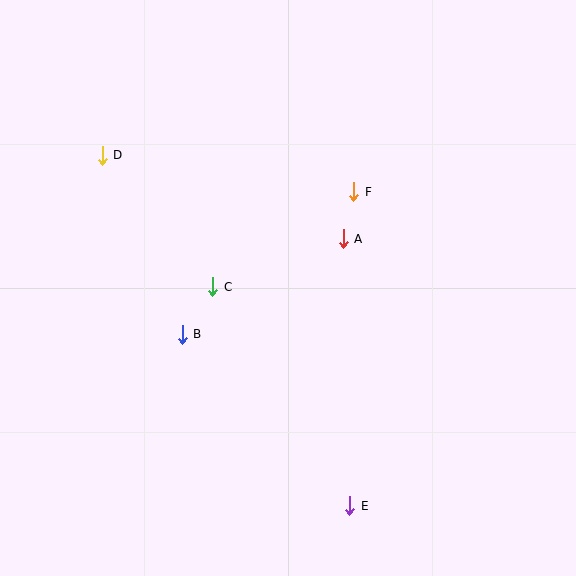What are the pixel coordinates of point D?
Point D is at (102, 155).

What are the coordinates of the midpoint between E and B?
The midpoint between E and B is at (266, 420).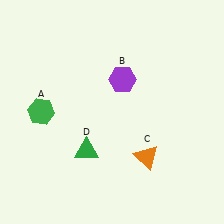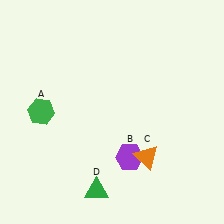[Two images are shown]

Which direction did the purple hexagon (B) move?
The purple hexagon (B) moved down.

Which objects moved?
The objects that moved are: the purple hexagon (B), the green triangle (D).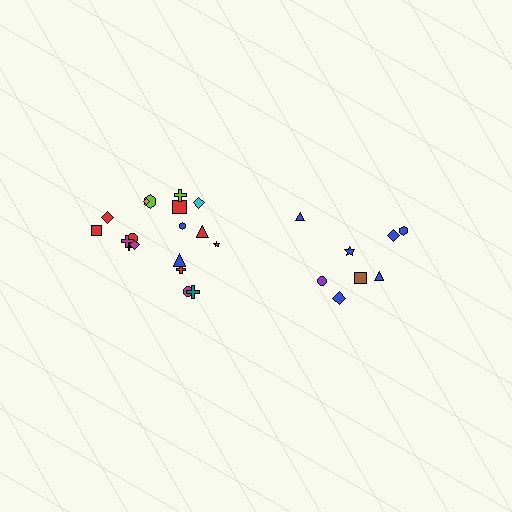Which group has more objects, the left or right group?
The left group.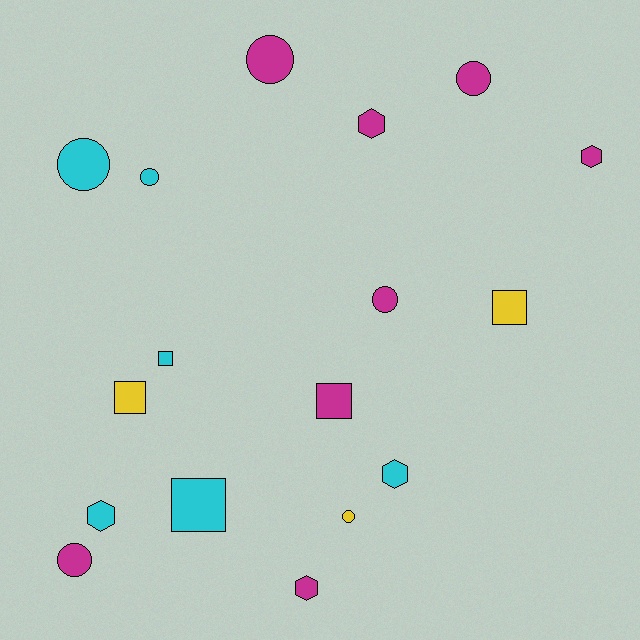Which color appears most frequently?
Magenta, with 8 objects.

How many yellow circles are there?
There is 1 yellow circle.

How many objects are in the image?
There are 17 objects.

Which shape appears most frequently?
Circle, with 7 objects.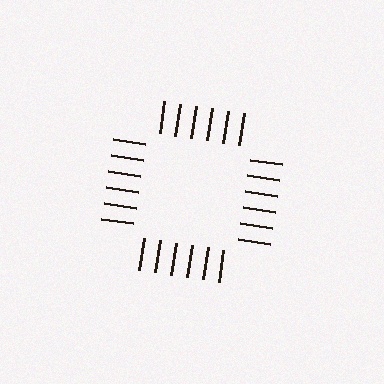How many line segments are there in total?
24 — 6 along each of the 4 edges.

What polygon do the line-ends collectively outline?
An illusory square — the line segments terminate on its edges but no continuous stroke is drawn.